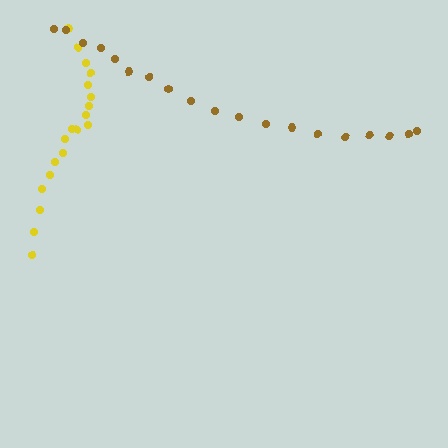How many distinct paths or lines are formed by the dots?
There are 2 distinct paths.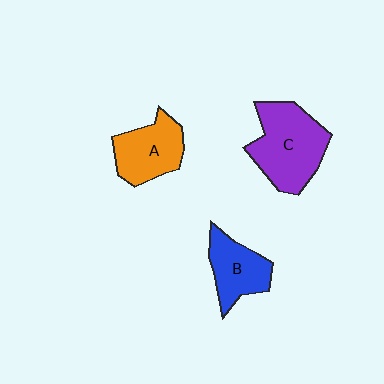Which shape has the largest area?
Shape C (purple).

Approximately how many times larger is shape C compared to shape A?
Approximately 1.4 times.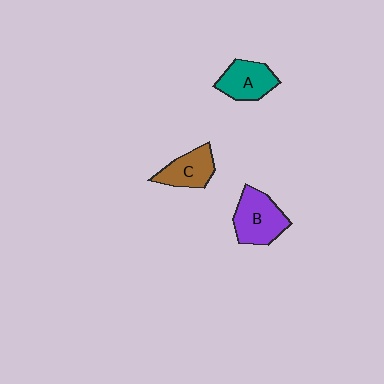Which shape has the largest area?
Shape B (purple).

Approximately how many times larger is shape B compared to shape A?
Approximately 1.2 times.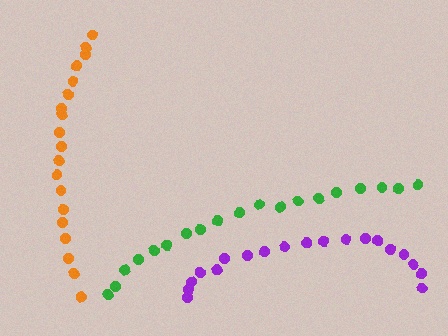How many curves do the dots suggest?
There are 3 distinct paths.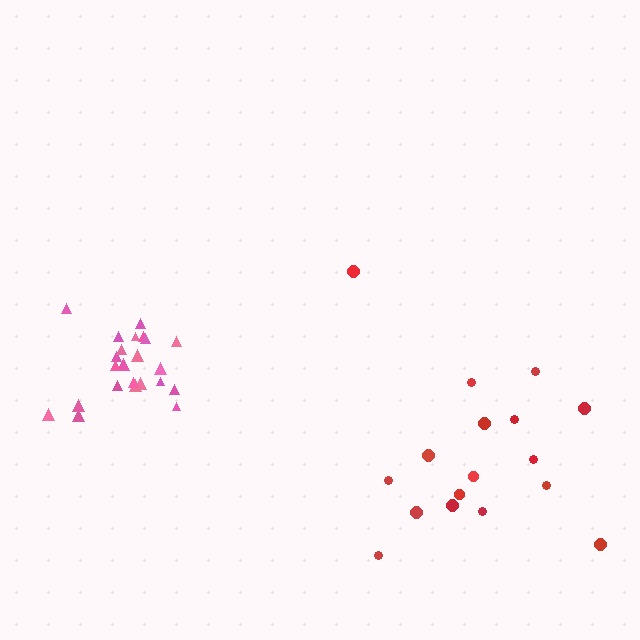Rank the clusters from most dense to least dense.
pink, red.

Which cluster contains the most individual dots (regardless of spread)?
Pink (23).